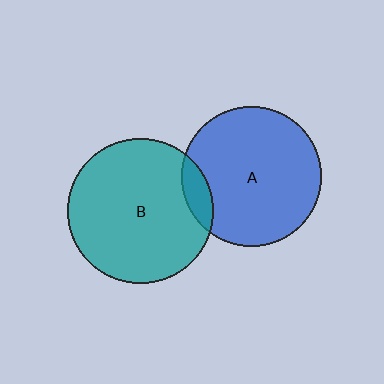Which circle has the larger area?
Circle B (teal).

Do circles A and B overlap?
Yes.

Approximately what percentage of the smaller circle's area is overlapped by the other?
Approximately 10%.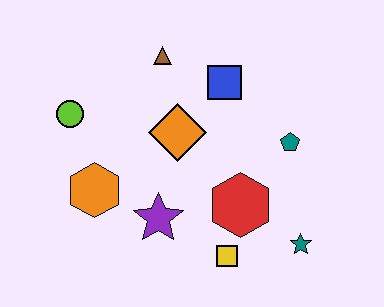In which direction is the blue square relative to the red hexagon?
The blue square is above the red hexagon.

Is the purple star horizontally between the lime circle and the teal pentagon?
Yes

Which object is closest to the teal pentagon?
The red hexagon is closest to the teal pentagon.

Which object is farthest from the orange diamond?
The teal star is farthest from the orange diamond.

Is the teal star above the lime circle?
No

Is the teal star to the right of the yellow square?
Yes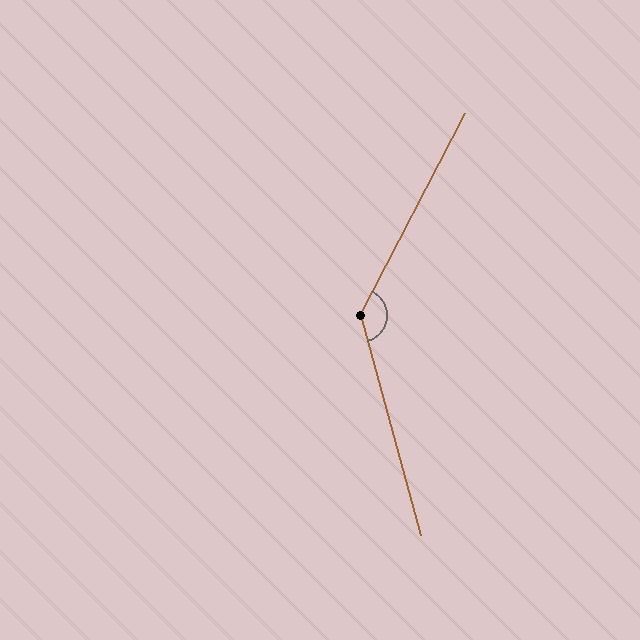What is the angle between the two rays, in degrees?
Approximately 137 degrees.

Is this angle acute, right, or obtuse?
It is obtuse.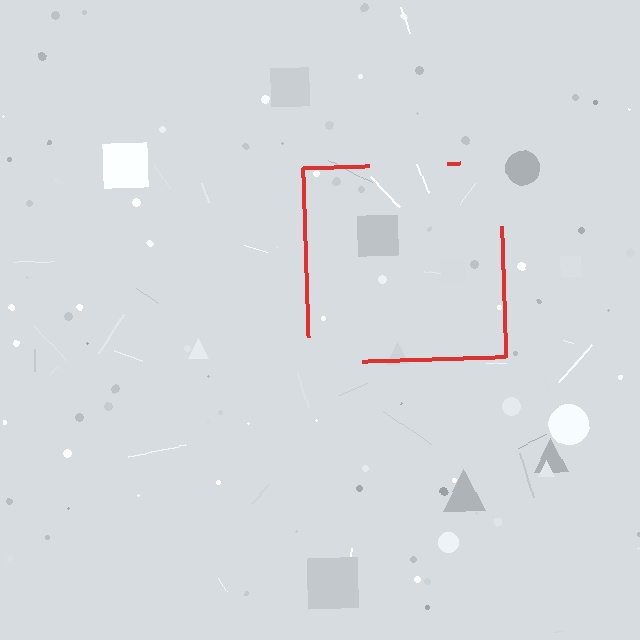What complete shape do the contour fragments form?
The contour fragments form a square.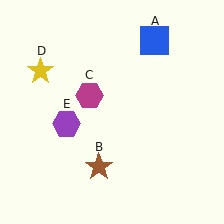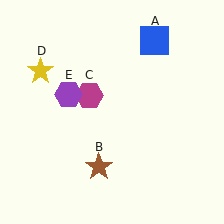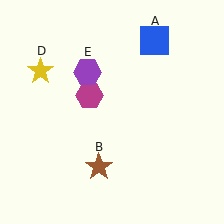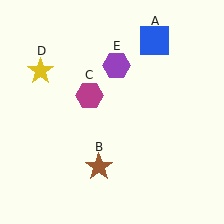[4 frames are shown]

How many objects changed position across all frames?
1 object changed position: purple hexagon (object E).